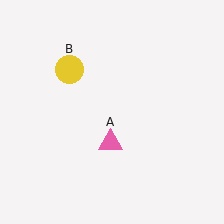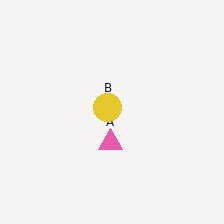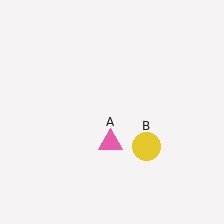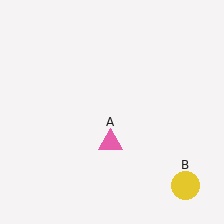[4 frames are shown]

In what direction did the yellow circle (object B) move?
The yellow circle (object B) moved down and to the right.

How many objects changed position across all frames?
1 object changed position: yellow circle (object B).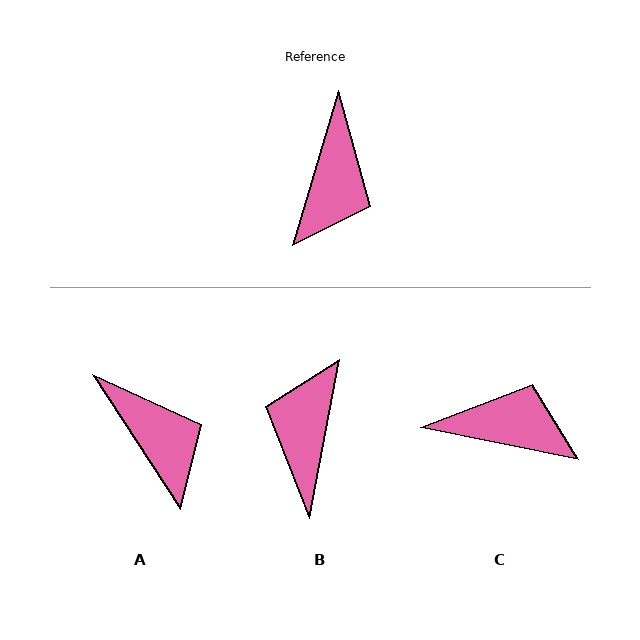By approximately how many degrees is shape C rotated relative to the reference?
Approximately 95 degrees counter-clockwise.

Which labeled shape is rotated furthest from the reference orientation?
B, about 174 degrees away.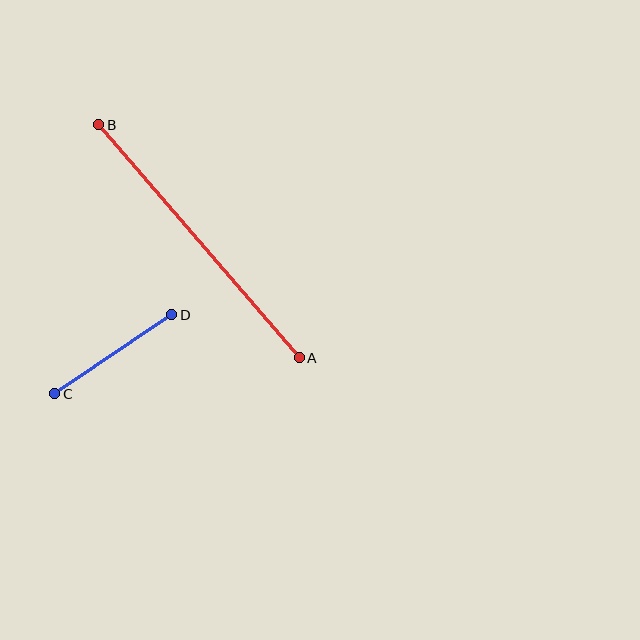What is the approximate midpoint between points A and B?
The midpoint is at approximately (199, 241) pixels.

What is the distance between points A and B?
The distance is approximately 307 pixels.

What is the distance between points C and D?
The distance is approximately 141 pixels.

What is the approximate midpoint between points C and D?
The midpoint is at approximately (113, 354) pixels.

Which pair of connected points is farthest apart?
Points A and B are farthest apart.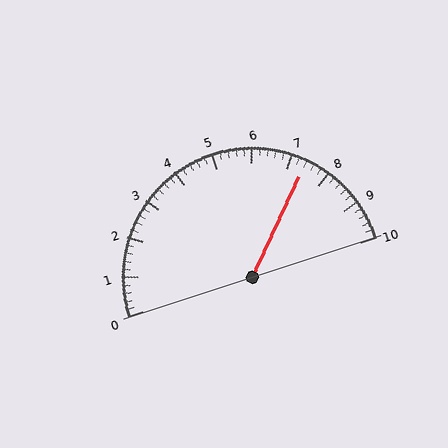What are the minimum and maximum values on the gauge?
The gauge ranges from 0 to 10.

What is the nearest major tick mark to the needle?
The nearest major tick mark is 7.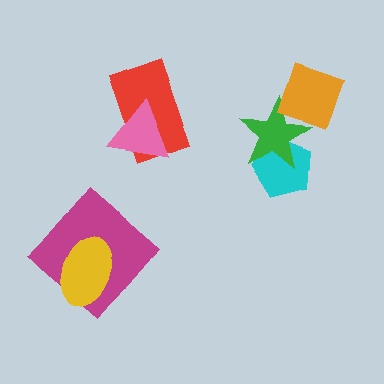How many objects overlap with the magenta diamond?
1 object overlaps with the magenta diamond.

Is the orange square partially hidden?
No, no other shape covers it.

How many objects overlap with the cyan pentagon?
1 object overlaps with the cyan pentagon.